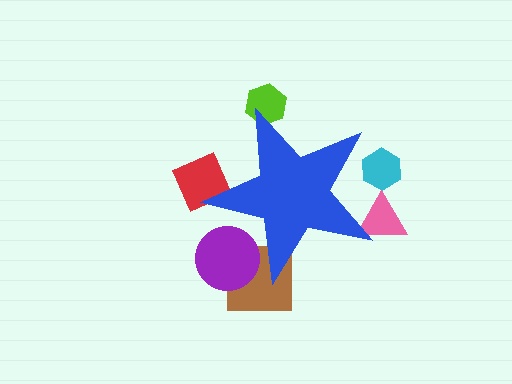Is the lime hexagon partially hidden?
Yes, the lime hexagon is partially hidden behind the blue star.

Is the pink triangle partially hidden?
Yes, the pink triangle is partially hidden behind the blue star.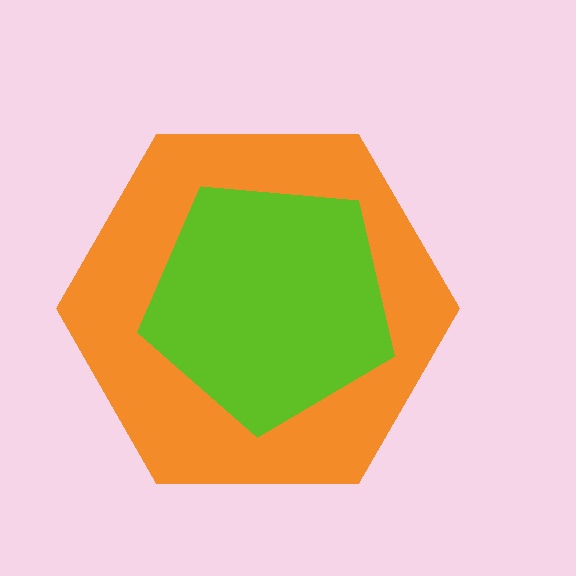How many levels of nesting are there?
2.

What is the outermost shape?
The orange hexagon.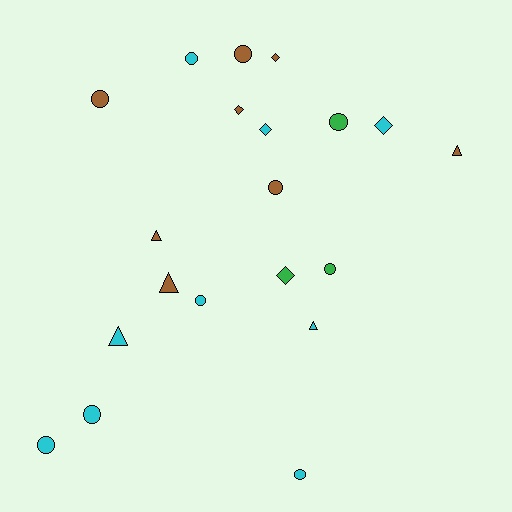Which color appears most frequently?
Cyan, with 9 objects.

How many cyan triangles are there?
There are 2 cyan triangles.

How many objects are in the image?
There are 20 objects.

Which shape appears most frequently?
Circle, with 10 objects.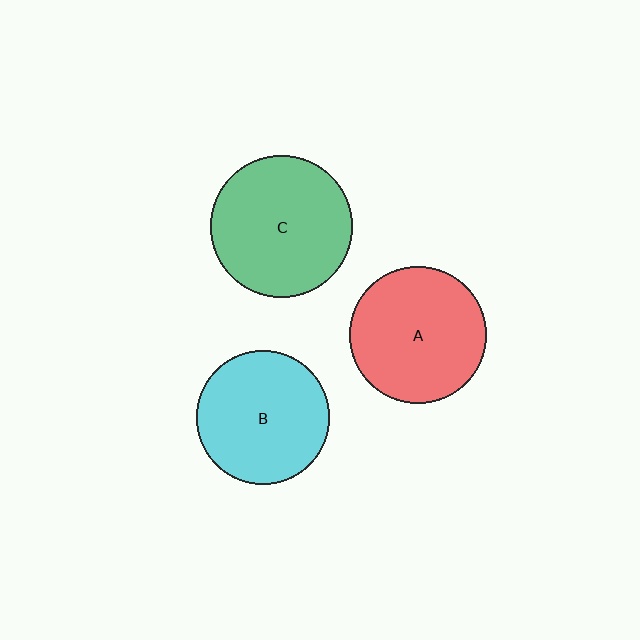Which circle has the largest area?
Circle C (green).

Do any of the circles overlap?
No, none of the circles overlap.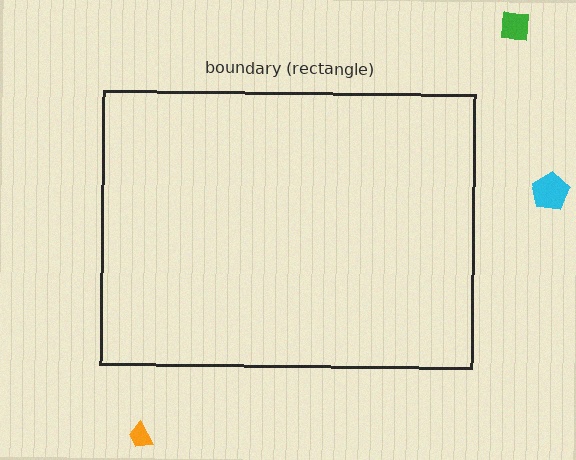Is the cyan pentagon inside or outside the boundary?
Outside.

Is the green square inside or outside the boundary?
Outside.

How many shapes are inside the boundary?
0 inside, 3 outside.